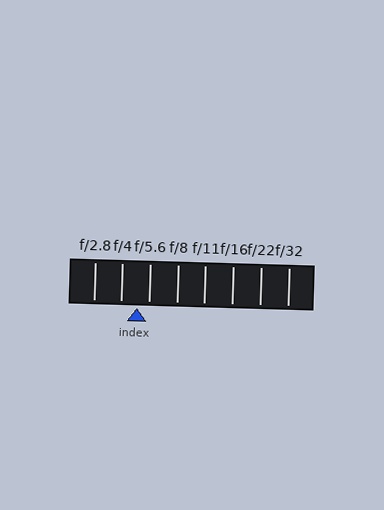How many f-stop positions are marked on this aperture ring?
There are 8 f-stop positions marked.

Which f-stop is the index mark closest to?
The index mark is closest to f/5.6.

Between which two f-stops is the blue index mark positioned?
The index mark is between f/4 and f/5.6.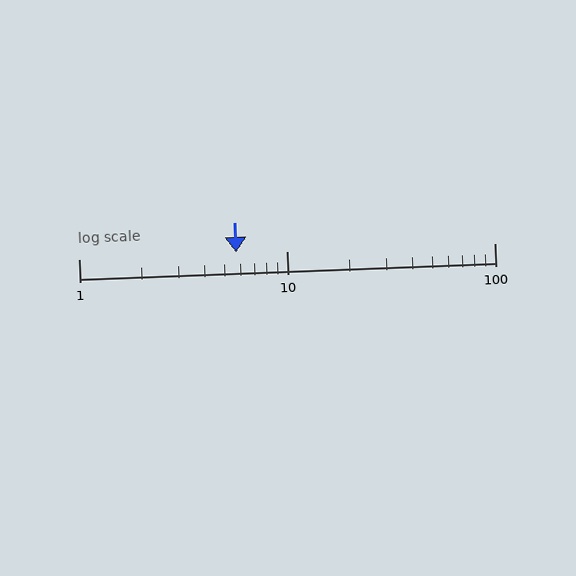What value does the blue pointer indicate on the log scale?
The pointer indicates approximately 5.7.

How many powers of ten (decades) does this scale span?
The scale spans 2 decades, from 1 to 100.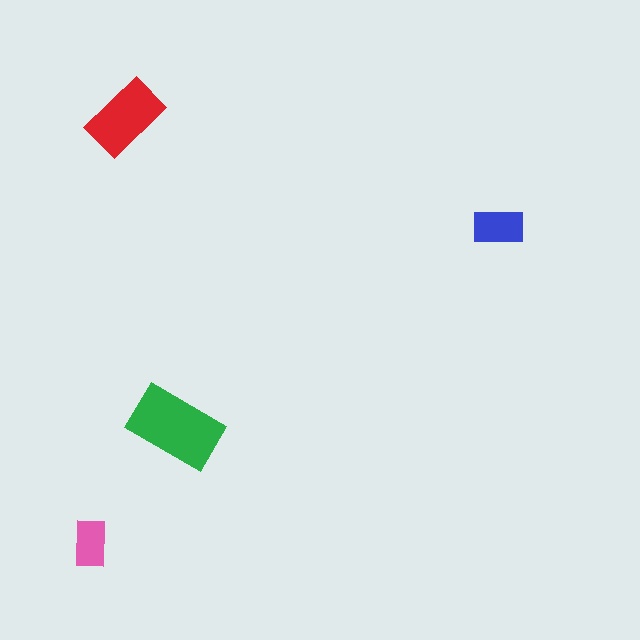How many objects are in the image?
There are 4 objects in the image.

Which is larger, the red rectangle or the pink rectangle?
The red one.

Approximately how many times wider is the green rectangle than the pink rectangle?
About 2 times wider.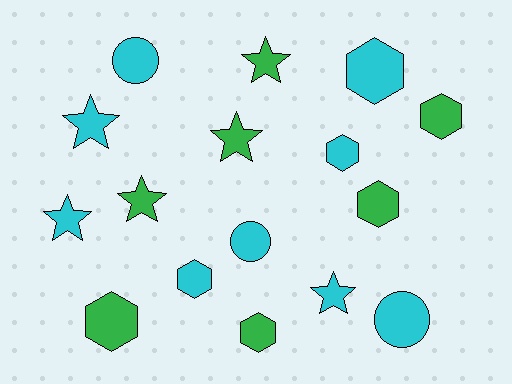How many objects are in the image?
There are 16 objects.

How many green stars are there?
There are 3 green stars.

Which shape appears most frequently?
Hexagon, with 7 objects.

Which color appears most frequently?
Cyan, with 9 objects.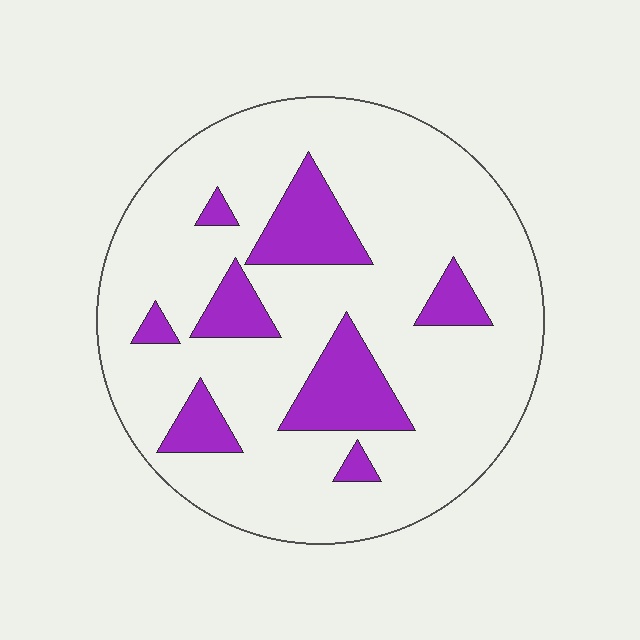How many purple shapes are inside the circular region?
8.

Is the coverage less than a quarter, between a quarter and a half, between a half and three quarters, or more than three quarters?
Less than a quarter.